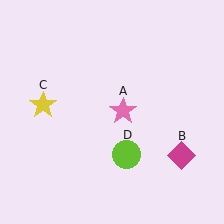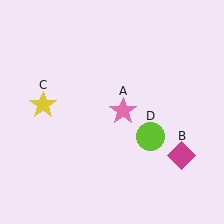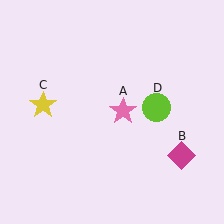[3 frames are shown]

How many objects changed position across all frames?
1 object changed position: lime circle (object D).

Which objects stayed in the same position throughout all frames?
Pink star (object A) and magenta diamond (object B) and yellow star (object C) remained stationary.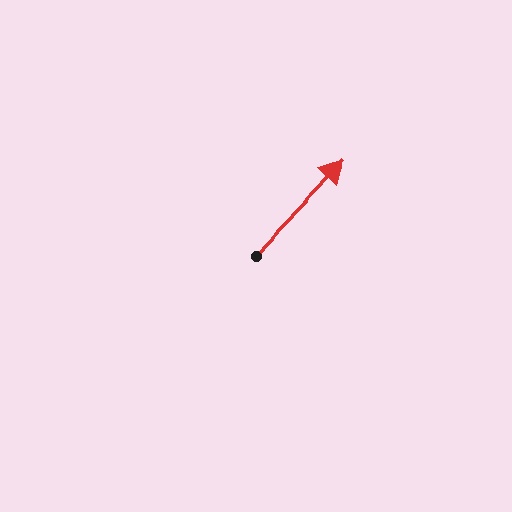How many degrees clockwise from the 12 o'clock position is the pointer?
Approximately 43 degrees.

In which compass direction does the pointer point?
Northeast.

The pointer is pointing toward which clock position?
Roughly 1 o'clock.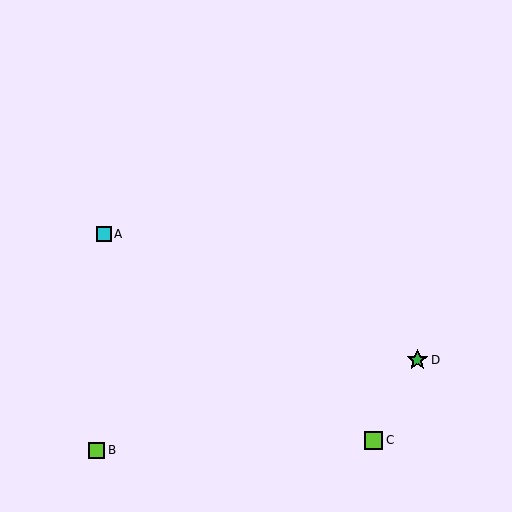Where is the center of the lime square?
The center of the lime square is at (97, 450).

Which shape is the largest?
The green star (labeled D) is the largest.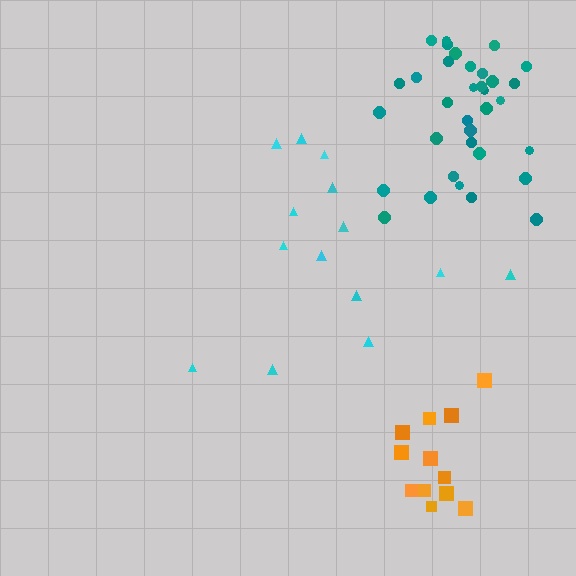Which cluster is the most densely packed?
Teal.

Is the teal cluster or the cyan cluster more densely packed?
Teal.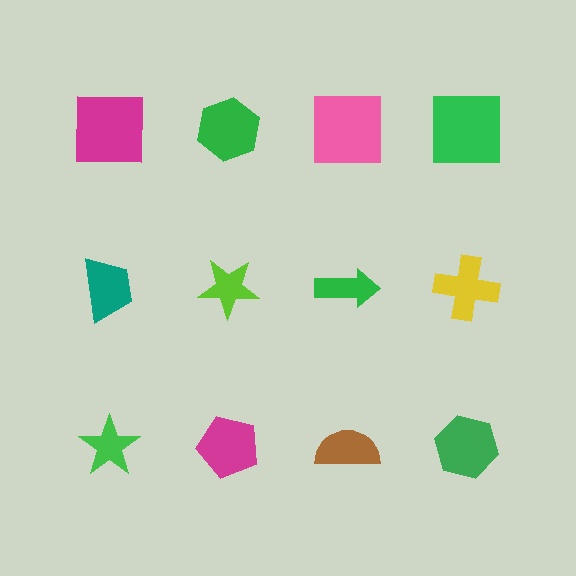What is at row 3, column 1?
A green star.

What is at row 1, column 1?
A magenta square.